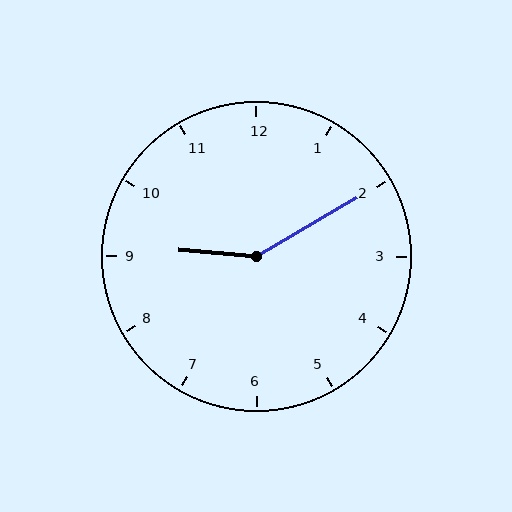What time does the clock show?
9:10.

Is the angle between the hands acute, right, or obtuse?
It is obtuse.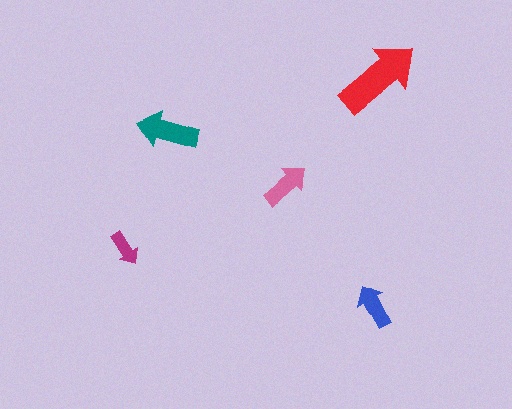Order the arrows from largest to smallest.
the red one, the teal one, the pink one, the blue one, the magenta one.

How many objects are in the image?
There are 5 objects in the image.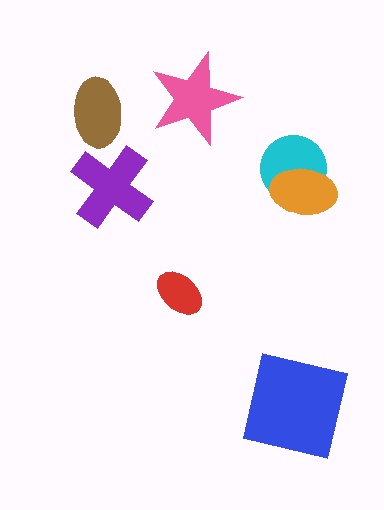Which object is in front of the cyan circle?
The orange ellipse is in front of the cyan circle.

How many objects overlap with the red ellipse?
0 objects overlap with the red ellipse.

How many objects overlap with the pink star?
0 objects overlap with the pink star.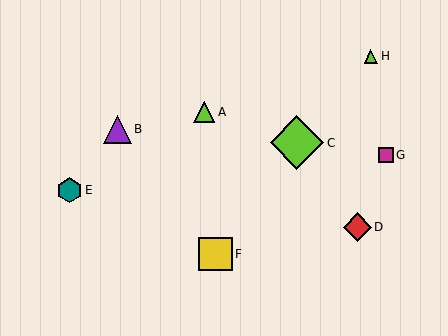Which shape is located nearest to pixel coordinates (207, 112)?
The lime triangle (labeled A) at (204, 112) is nearest to that location.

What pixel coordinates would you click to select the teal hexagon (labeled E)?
Click at (70, 190) to select the teal hexagon E.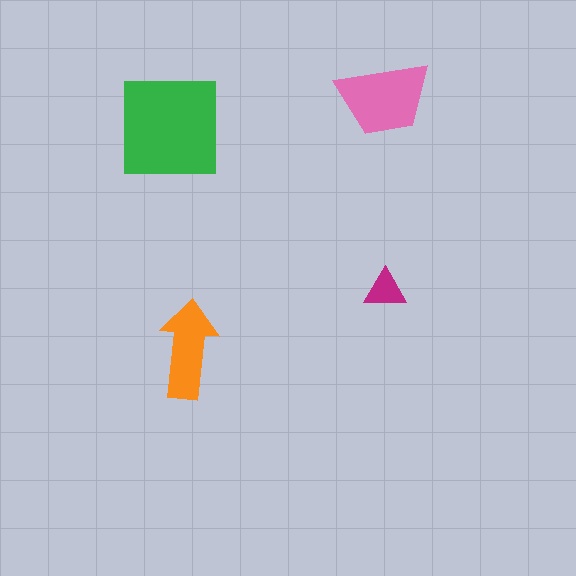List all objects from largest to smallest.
The green square, the pink trapezoid, the orange arrow, the magenta triangle.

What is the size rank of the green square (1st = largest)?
1st.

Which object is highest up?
The pink trapezoid is topmost.